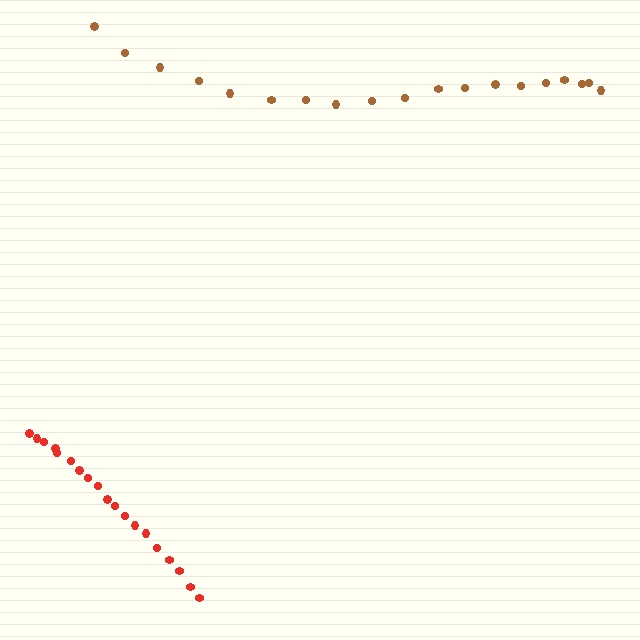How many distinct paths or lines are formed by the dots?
There are 2 distinct paths.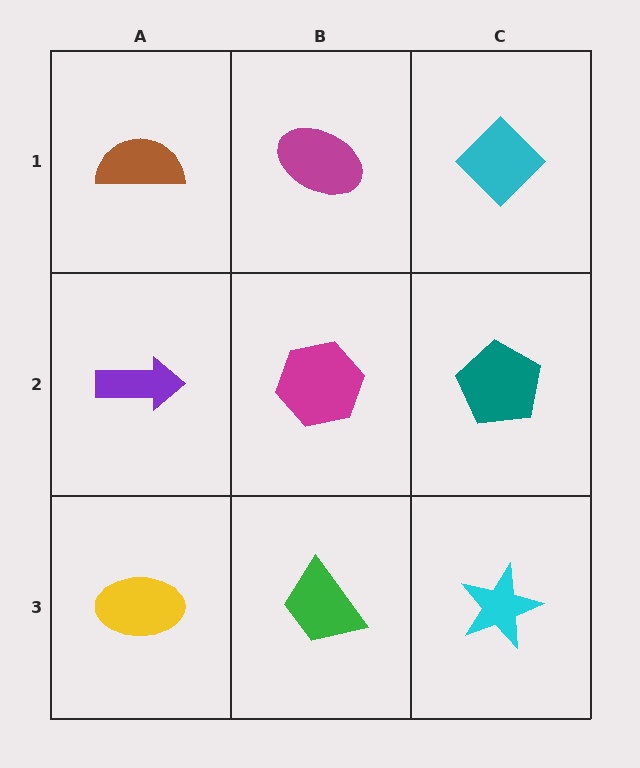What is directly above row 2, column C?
A cyan diamond.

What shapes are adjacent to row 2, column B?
A magenta ellipse (row 1, column B), a green trapezoid (row 3, column B), a purple arrow (row 2, column A), a teal pentagon (row 2, column C).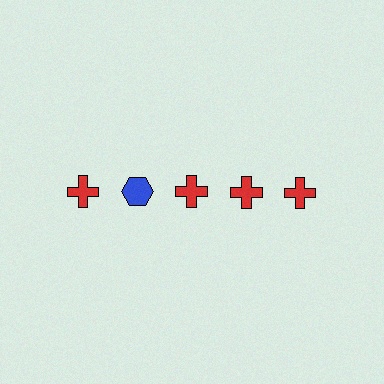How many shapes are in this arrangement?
There are 5 shapes arranged in a grid pattern.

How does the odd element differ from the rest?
It differs in both color (blue instead of red) and shape (hexagon instead of cross).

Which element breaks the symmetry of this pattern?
The blue hexagon in the top row, second from left column breaks the symmetry. All other shapes are red crosses.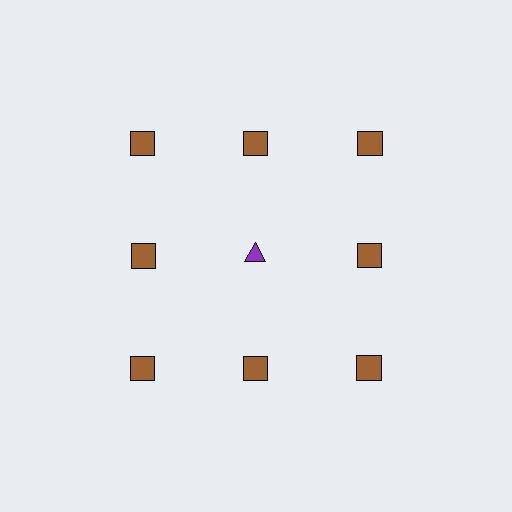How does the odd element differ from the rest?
It differs in both color (purple instead of brown) and shape (triangle instead of square).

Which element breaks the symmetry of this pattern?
The purple triangle in the second row, second from left column breaks the symmetry. All other shapes are brown squares.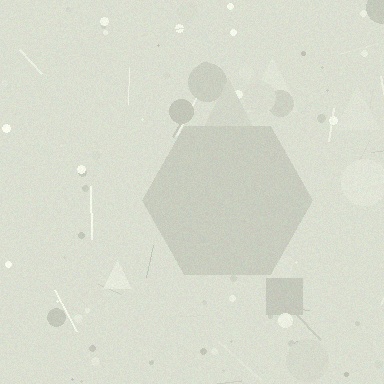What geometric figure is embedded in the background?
A hexagon is embedded in the background.